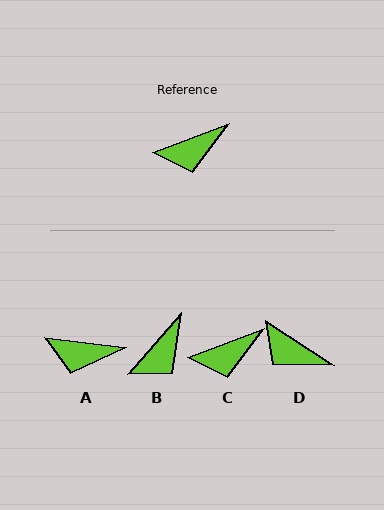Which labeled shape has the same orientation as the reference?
C.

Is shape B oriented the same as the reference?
No, it is off by about 28 degrees.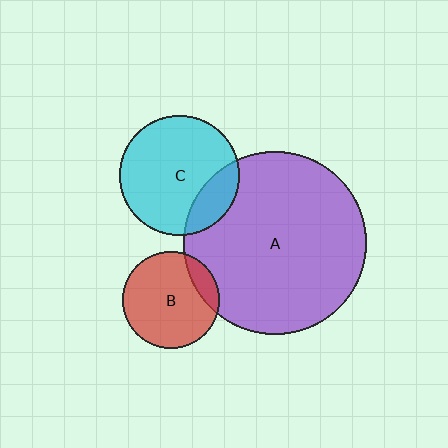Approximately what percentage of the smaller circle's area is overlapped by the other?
Approximately 15%.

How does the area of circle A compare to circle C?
Approximately 2.3 times.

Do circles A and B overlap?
Yes.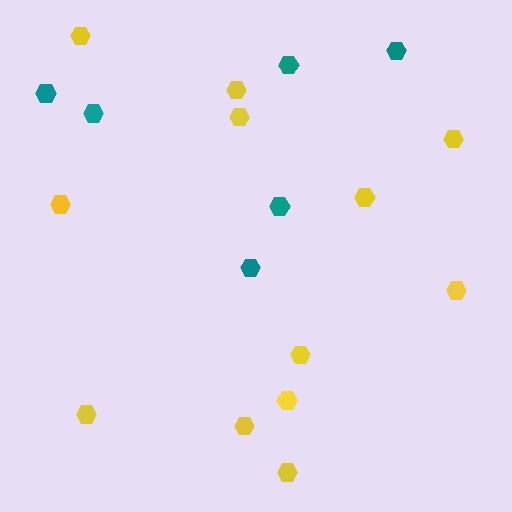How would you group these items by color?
There are 2 groups: one group of teal hexagons (6) and one group of yellow hexagons (12).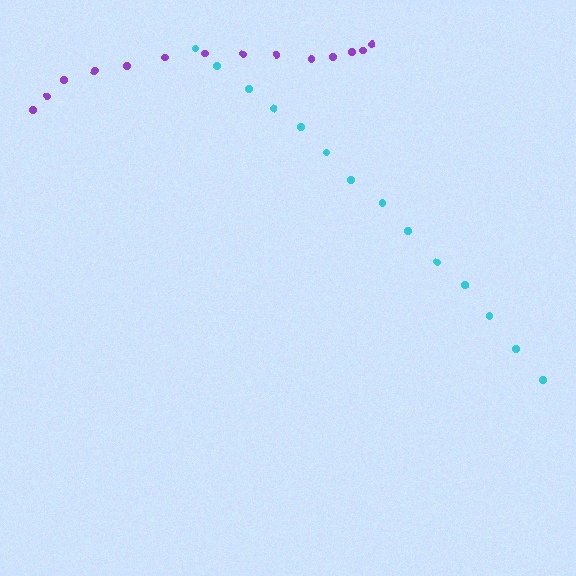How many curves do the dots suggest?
There are 2 distinct paths.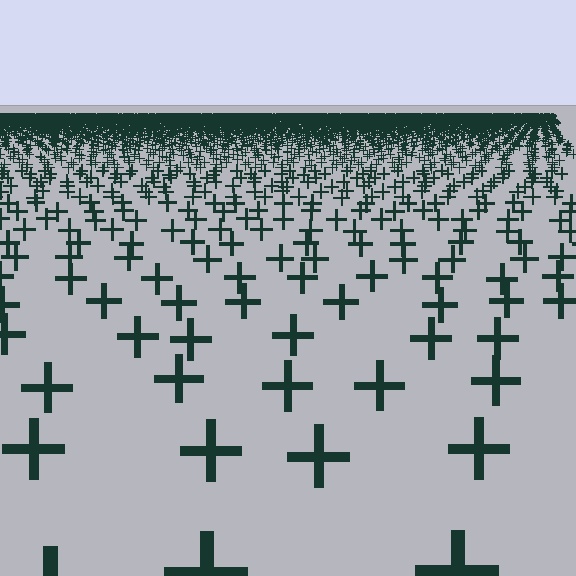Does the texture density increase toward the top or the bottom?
Density increases toward the top.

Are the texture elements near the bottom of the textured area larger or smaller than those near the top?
Larger. Near the bottom, elements are closer to the viewer and appear at a bigger on-screen size.